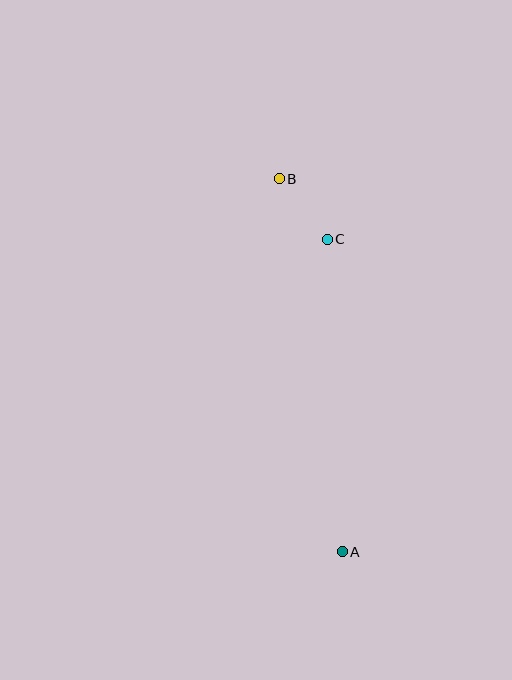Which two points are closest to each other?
Points B and C are closest to each other.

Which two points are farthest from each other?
Points A and B are farthest from each other.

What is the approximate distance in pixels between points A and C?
The distance between A and C is approximately 313 pixels.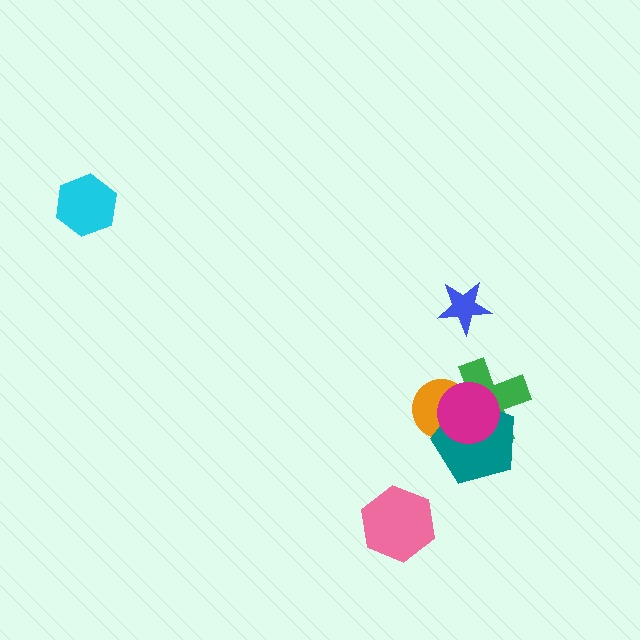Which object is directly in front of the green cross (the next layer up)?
The orange circle is directly in front of the green cross.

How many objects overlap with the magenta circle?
3 objects overlap with the magenta circle.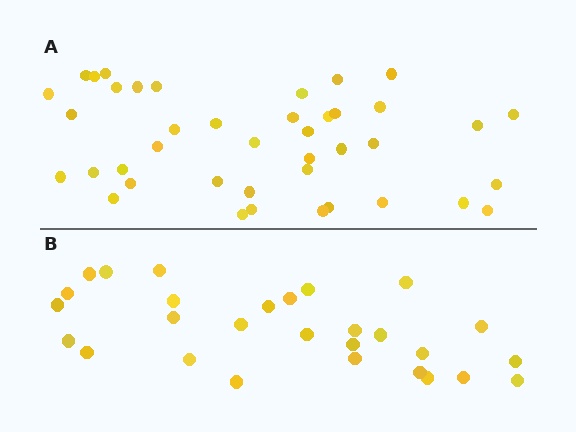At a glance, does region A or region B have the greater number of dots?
Region A (the top region) has more dots.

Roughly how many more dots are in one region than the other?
Region A has approximately 15 more dots than region B.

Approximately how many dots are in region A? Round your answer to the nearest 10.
About 40 dots. (The exact count is 41, which rounds to 40.)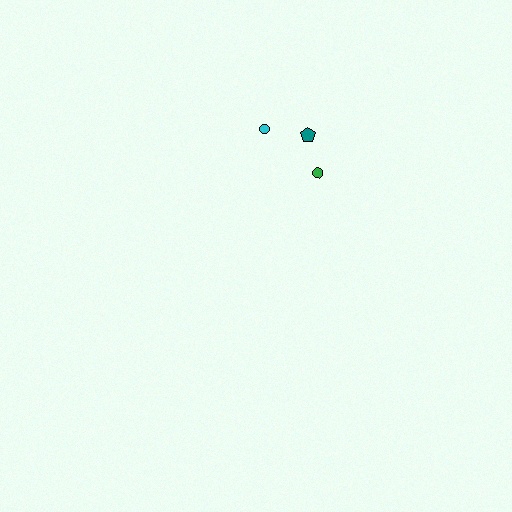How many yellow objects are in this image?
There are no yellow objects.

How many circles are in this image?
There are 2 circles.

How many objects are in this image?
There are 3 objects.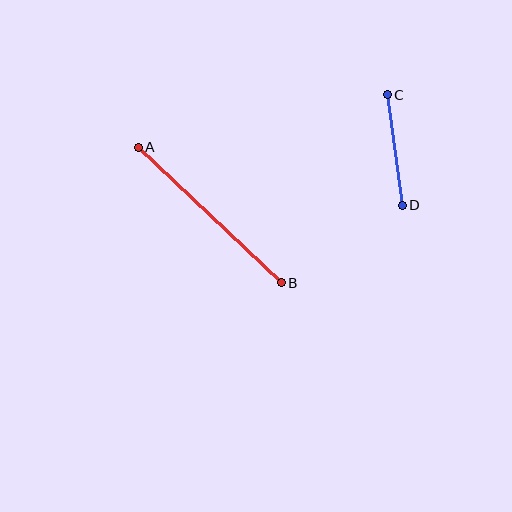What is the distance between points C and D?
The distance is approximately 112 pixels.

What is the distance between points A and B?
The distance is approximately 197 pixels.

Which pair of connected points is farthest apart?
Points A and B are farthest apart.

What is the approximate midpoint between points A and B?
The midpoint is at approximately (210, 215) pixels.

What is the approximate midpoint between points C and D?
The midpoint is at approximately (395, 150) pixels.